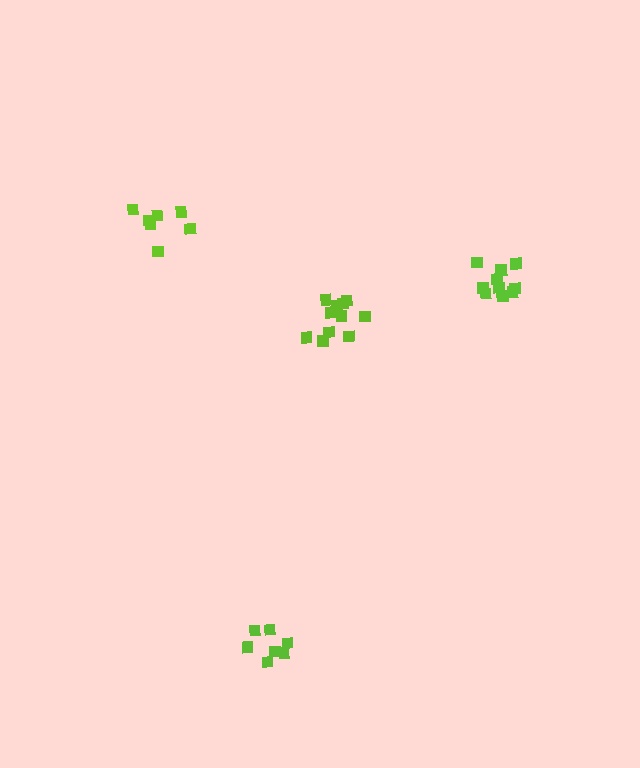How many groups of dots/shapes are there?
There are 4 groups.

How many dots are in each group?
Group 1: 11 dots, Group 2: 10 dots, Group 3: 7 dots, Group 4: 7 dots (35 total).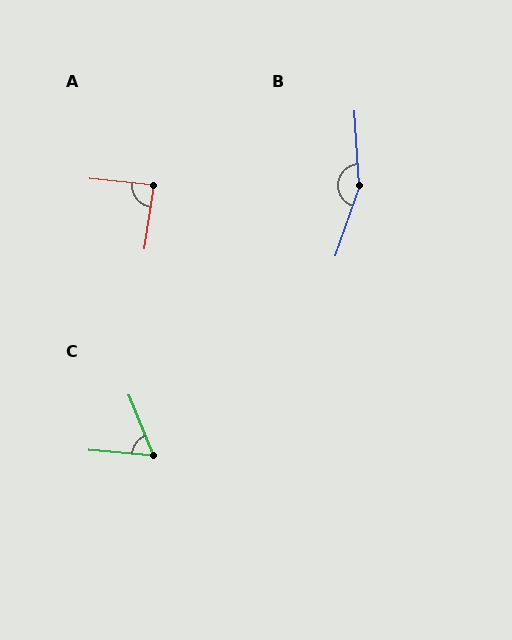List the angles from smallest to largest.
C (63°), A (87°), B (157°).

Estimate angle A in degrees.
Approximately 87 degrees.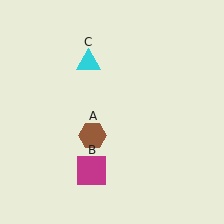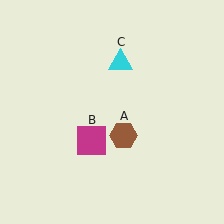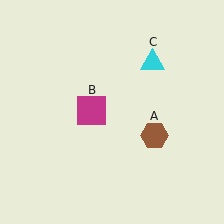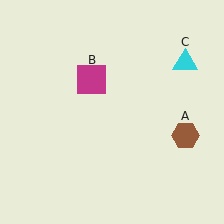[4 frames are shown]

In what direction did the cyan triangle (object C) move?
The cyan triangle (object C) moved right.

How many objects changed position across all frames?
3 objects changed position: brown hexagon (object A), magenta square (object B), cyan triangle (object C).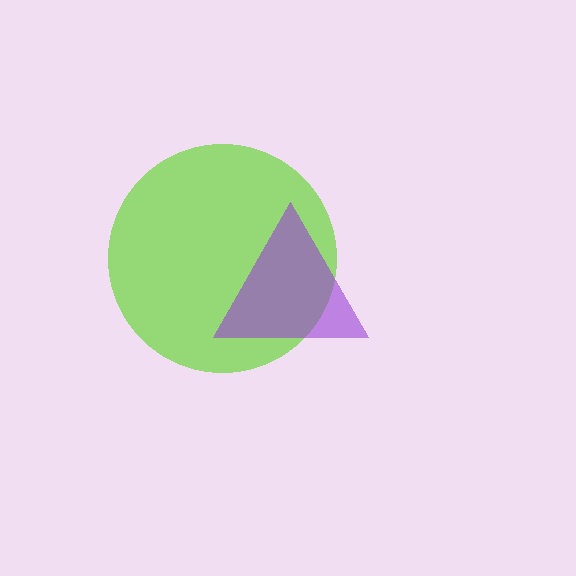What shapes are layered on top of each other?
The layered shapes are: a lime circle, a purple triangle.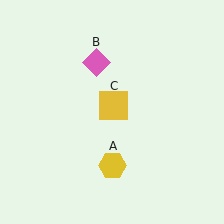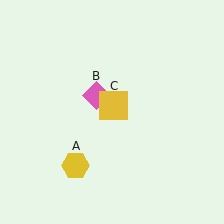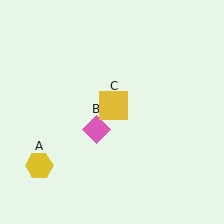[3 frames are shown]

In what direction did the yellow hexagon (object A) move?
The yellow hexagon (object A) moved left.